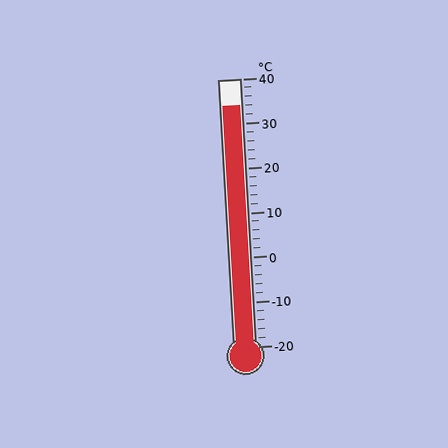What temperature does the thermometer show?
The thermometer shows approximately 34°C.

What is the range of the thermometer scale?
The thermometer scale ranges from -20°C to 40°C.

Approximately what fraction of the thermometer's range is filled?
The thermometer is filled to approximately 90% of its range.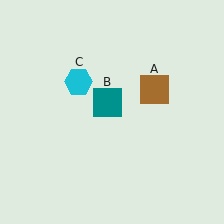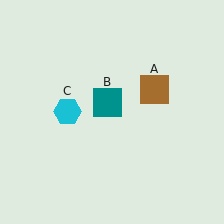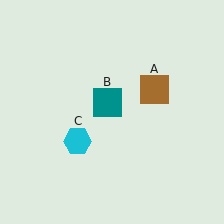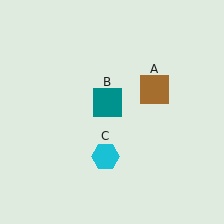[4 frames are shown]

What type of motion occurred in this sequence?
The cyan hexagon (object C) rotated counterclockwise around the center of the scene.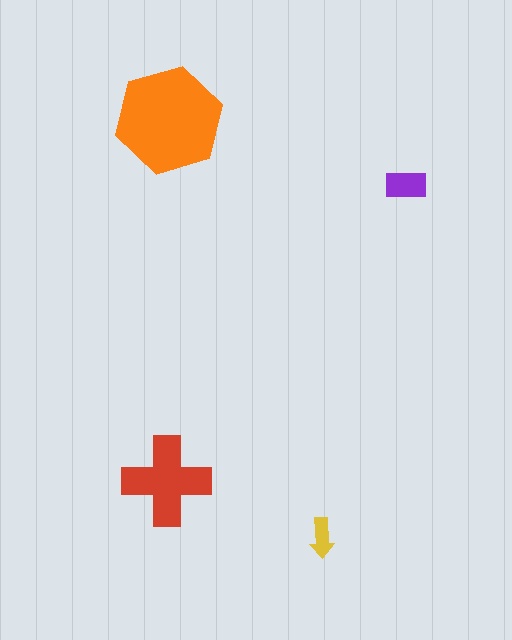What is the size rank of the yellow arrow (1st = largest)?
4th.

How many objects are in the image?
There are 4 objects in the image.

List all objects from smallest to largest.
The yellow arrow, the purple rectangle, the red cross, the orange hexagon.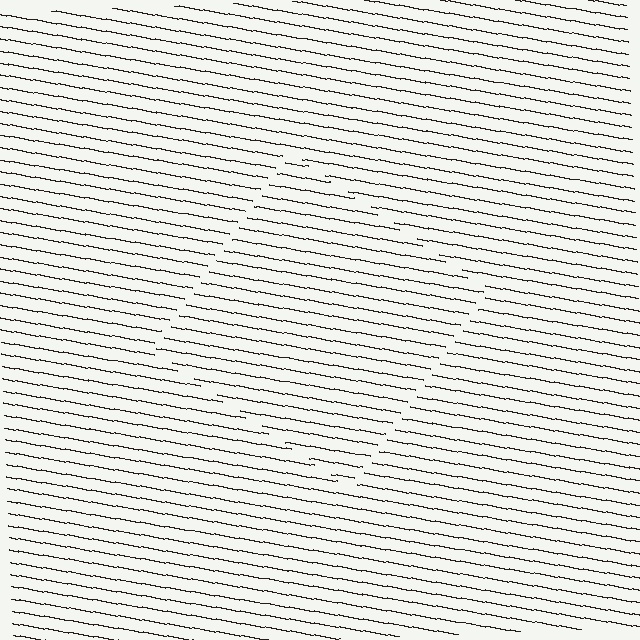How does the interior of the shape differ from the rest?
The interior of the shape contains the same grating, shifted by half a period — the contour is defined by the phase discontinuity where line-ends from the inner and outer gratings abut.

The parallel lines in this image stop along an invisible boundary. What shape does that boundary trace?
An illusory square. The interior of the shape contains the same grating, shifted by half a period — the contour is defined by the phase discontinuity where line-ends from the inner and outer gratings abut.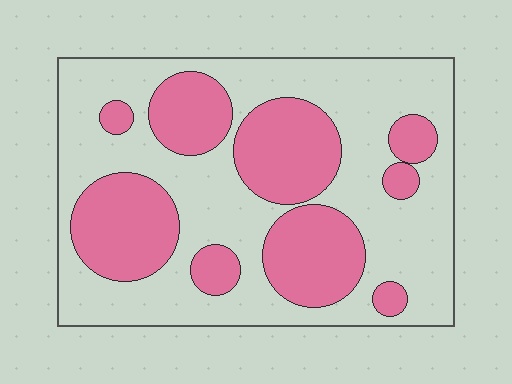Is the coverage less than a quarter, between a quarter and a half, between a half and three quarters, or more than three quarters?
Between a quarter and a half.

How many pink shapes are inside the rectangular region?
9.